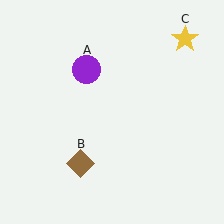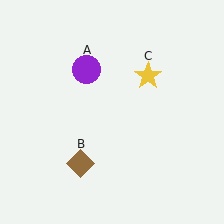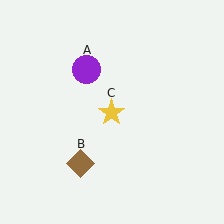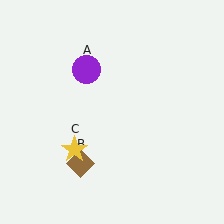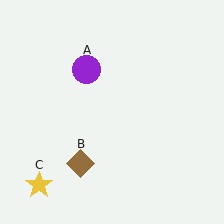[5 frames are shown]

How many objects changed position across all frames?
1 object changed position: yellow star (object C).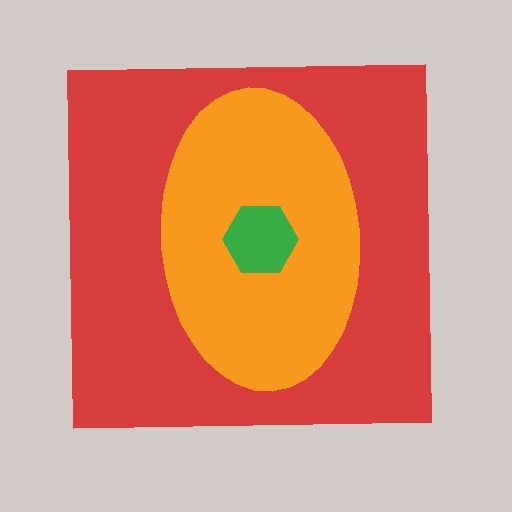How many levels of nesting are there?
3.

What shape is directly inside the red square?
The orange ellipse.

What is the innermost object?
The green hexagon.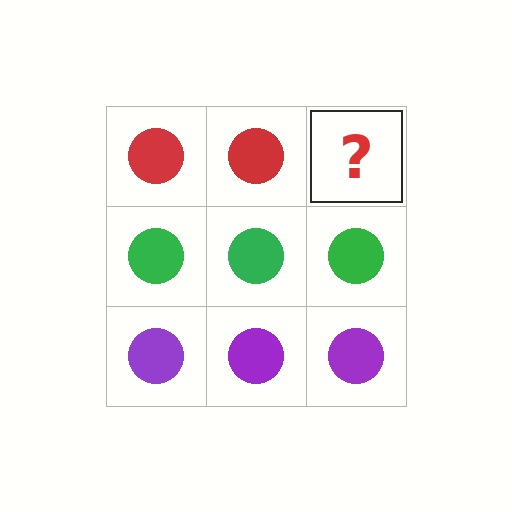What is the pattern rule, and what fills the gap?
The rule is that each row has a consistent color. The gap should be filled with a red circle.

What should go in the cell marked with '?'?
The missing cell should contain a red circle.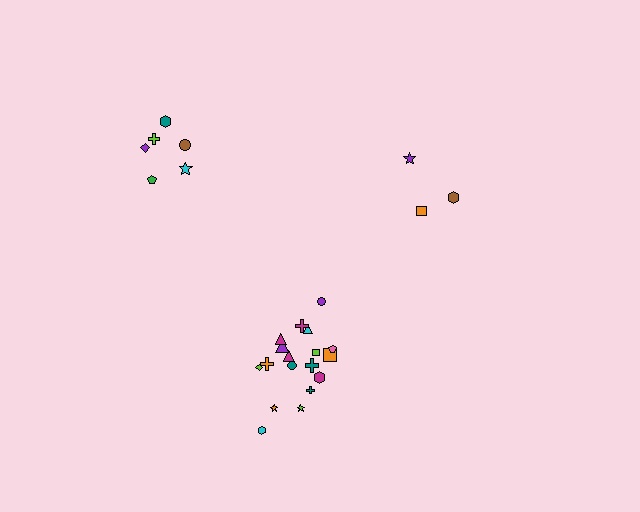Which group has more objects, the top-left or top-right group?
The top-left group.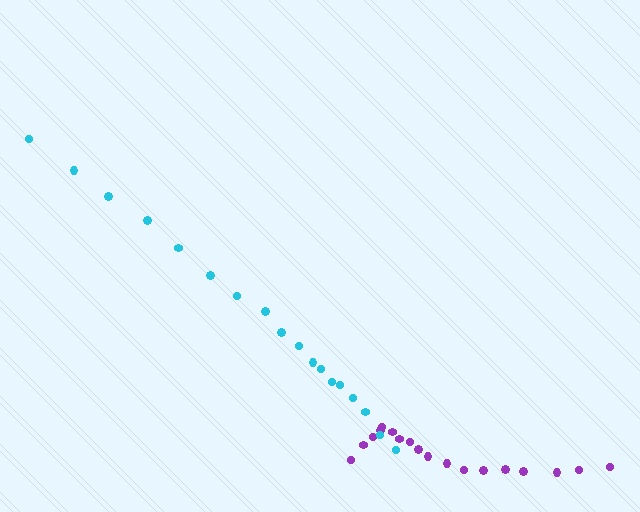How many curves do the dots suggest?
There are 2 distinct paths.